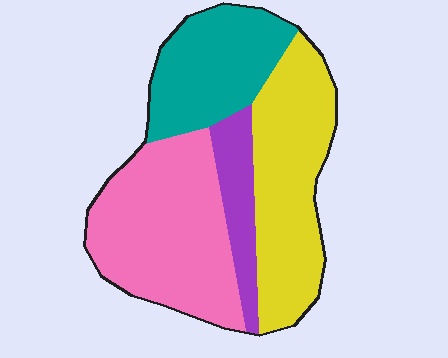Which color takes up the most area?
Pink, at roughly 35%.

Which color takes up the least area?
Purple, at roughly 10%.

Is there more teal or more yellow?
Yellow.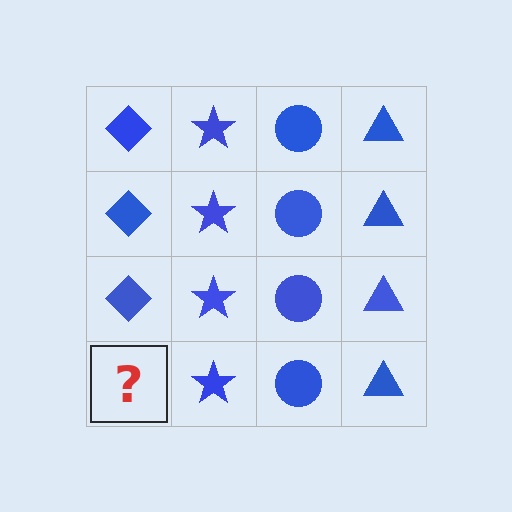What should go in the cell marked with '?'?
The missing cell should contain a blue diamond.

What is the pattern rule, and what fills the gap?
The rule is that each column has a consistent shape. The gap should be filled with a blue diamond.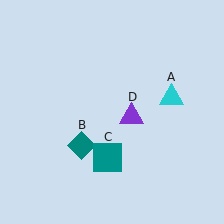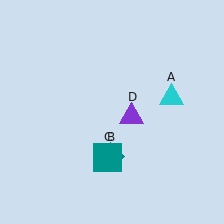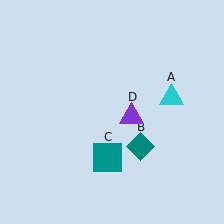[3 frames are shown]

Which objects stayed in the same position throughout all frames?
Cyan triangle (object A) and teal square (object C) and purple triangle (object D) remained stationary.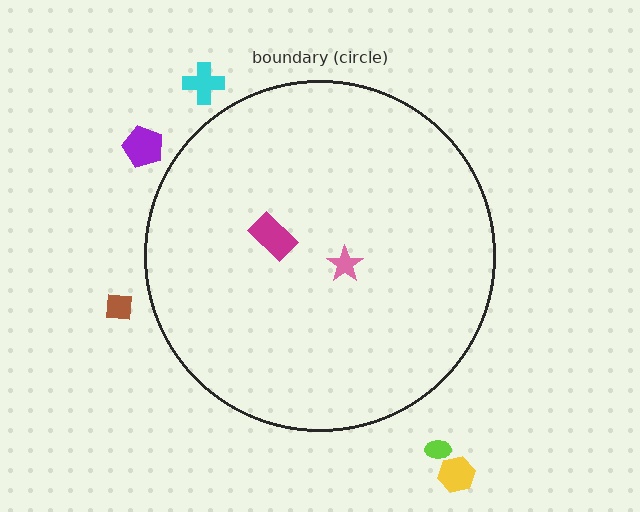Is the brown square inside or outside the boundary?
Outside.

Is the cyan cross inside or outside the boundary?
Outside.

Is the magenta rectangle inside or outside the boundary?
Inside.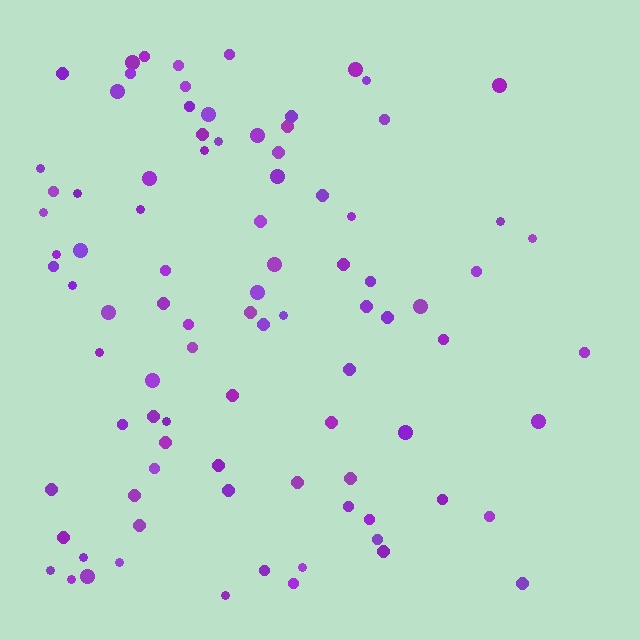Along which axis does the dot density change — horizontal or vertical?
Horizontal.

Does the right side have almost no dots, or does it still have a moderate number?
Still a moderate number, just noticeably fewer than the left.